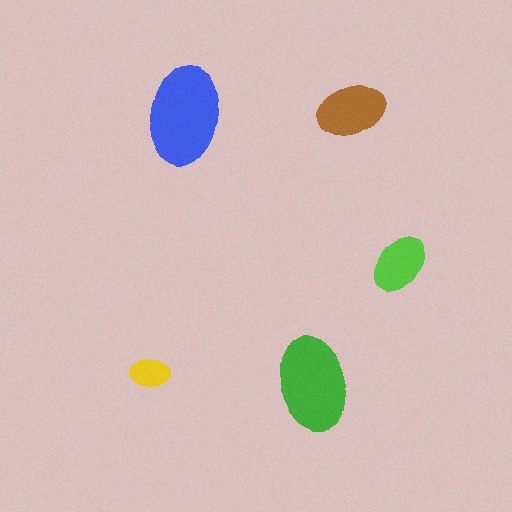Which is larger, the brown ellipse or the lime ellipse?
The brown one.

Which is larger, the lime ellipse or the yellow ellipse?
The lime one.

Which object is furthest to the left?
The yellow ellipse is leftmost.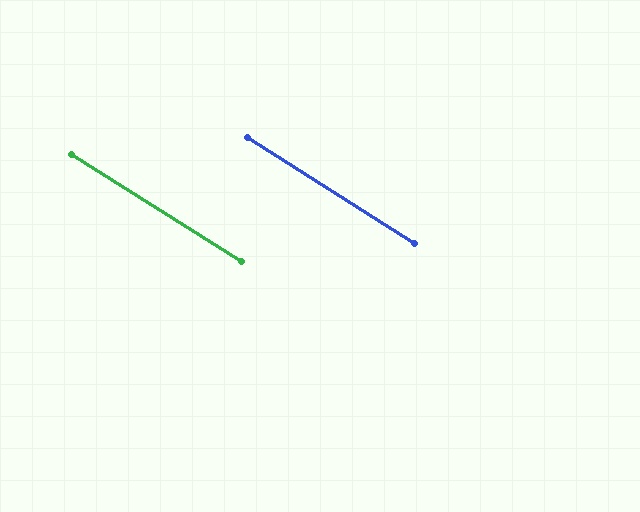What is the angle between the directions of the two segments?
Approximately 0 degrees.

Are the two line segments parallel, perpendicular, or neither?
Parallel — their directions differ by only 0.1°.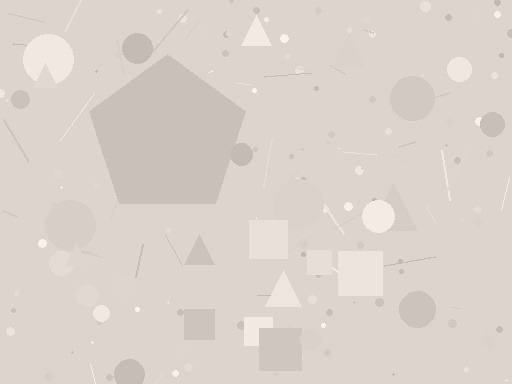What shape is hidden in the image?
A pentagon is hidden in the image.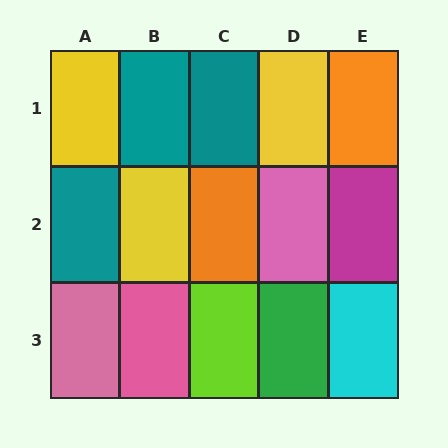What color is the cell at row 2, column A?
Teal.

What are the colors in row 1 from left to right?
Yellow, teal, teal, yellow, orange.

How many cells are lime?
1 cell is lime.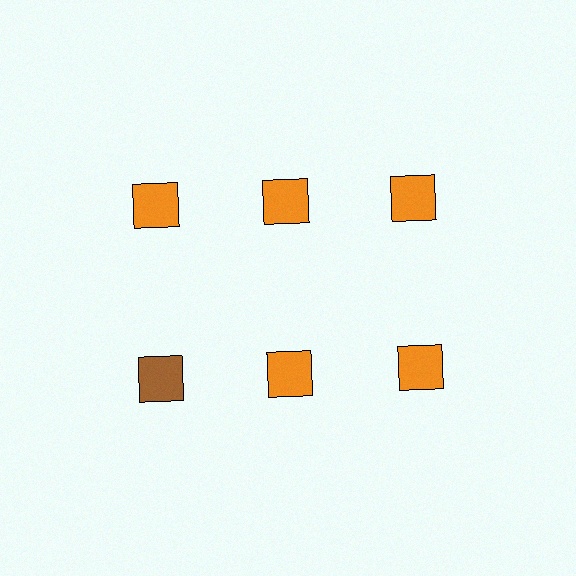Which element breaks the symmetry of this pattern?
The brown square in the second row, leftmost column breaks the symmetry. All other shapes are orange squares.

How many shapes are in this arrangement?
There are 6 shapes arranged in a grid pattern.